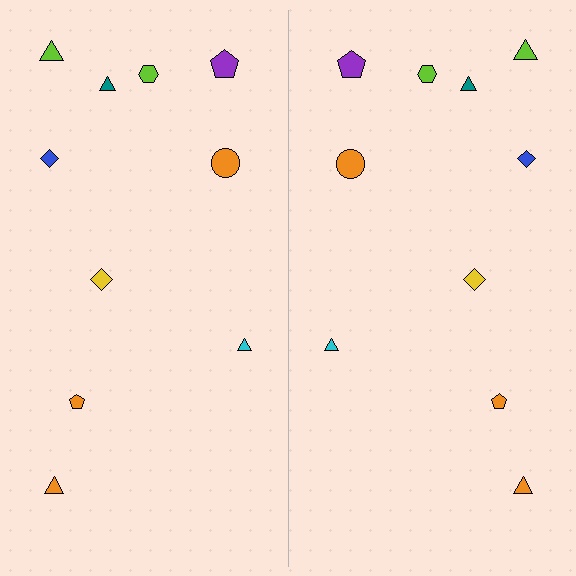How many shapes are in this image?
There are 20 shapes in this image.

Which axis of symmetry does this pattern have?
The pattern has a vertical axis of symmetry running through the center of the image.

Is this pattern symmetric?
Yes, this pattern has bilateral (reflection) symmetry.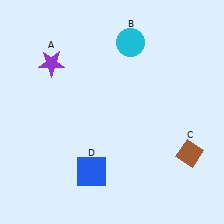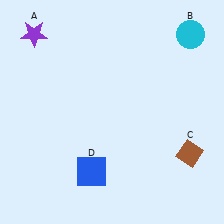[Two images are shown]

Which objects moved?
The objects that moved are: the purple star (A), the cyan circle (B).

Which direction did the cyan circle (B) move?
The cyan circle (B) moved right.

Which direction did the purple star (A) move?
The purple star (A) moved up.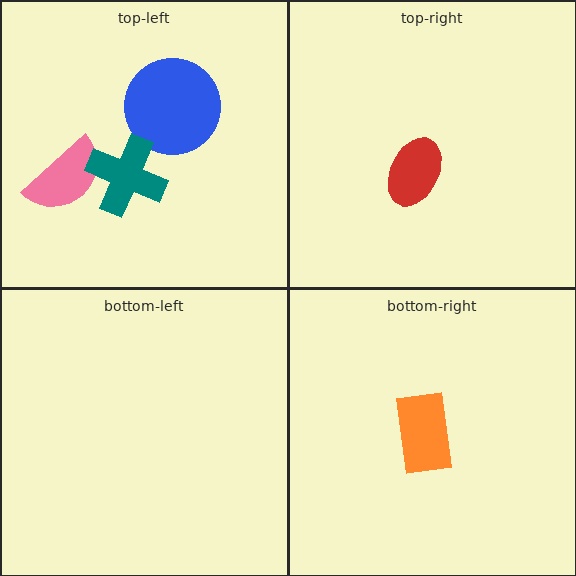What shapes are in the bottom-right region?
The orange rectangle.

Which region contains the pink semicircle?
The top-left region.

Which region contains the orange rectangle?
The bottom-right region.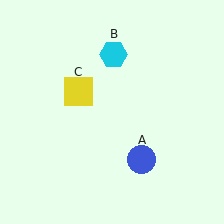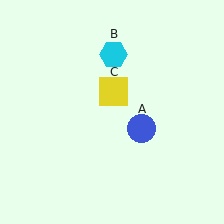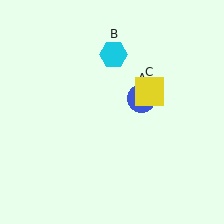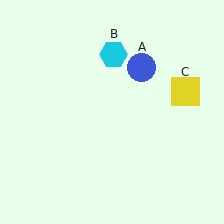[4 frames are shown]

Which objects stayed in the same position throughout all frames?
Cyan hexagon (object B) remained stationary.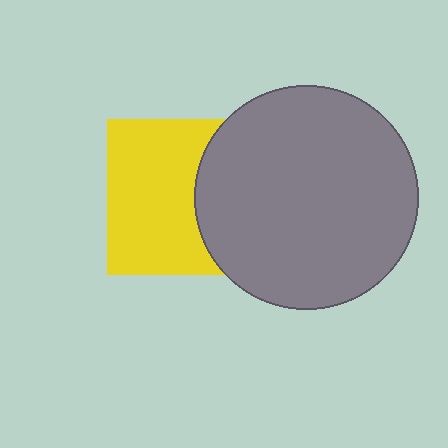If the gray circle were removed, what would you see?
You would see the complete yellow square.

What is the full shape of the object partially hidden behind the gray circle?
The partially hidden object is a yellow square.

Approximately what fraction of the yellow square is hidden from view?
Roughly 38% of the yellow square is hidden behind the gray circle.